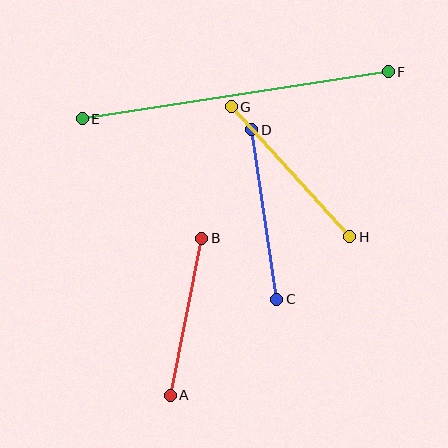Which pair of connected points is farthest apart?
Points E and F are farthest apart.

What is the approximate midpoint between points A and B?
The midpoint is at approximately (186, 317) pixels.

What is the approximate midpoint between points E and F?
The midpoint is at approximately (235, 95) pixels.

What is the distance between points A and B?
The distance is approximately 160 pixels.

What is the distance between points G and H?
The distance is approximately 176 pixels.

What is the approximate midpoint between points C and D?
The midpoint is at approximately (264, 215) pixels.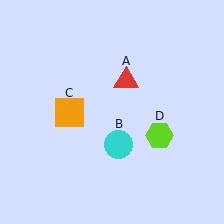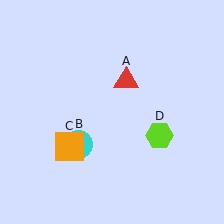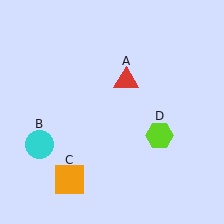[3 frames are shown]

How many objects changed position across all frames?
2 objects changed position: cyan circle (object B), orange square (object C).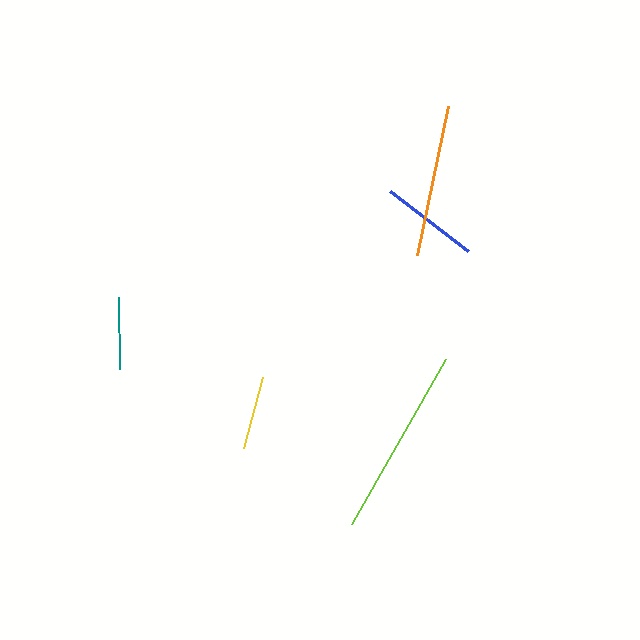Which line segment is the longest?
The lime line is the longest at approximately 189 pixels.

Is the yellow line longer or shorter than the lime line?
The lime line is longer than the yellow line.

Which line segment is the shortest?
The teal line is the shortest at approximately 72 pixels.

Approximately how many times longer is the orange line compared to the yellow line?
The orange line is approximately 2.1 times the length of the yellow line.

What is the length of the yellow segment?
The yellow segment is approximately 73 pixels long.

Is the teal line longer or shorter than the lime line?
The lime line is longer than the teal line.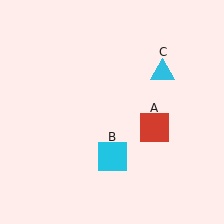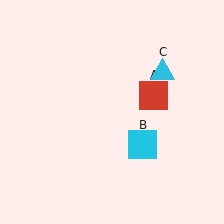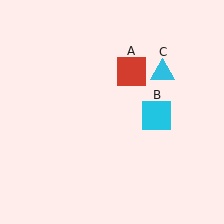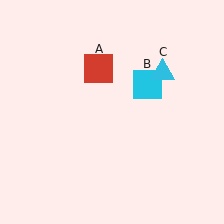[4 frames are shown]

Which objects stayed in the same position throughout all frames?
Cyan triangle (object C) remained stationary.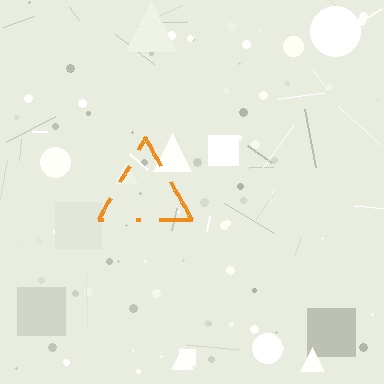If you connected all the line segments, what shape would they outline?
They would outline a triangle.